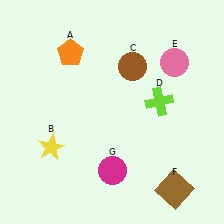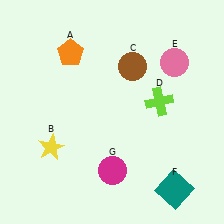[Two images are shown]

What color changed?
The square (F) changed from brown in Image 1 to teal in Image 2.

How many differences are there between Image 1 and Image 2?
There is 1 difference between the two images.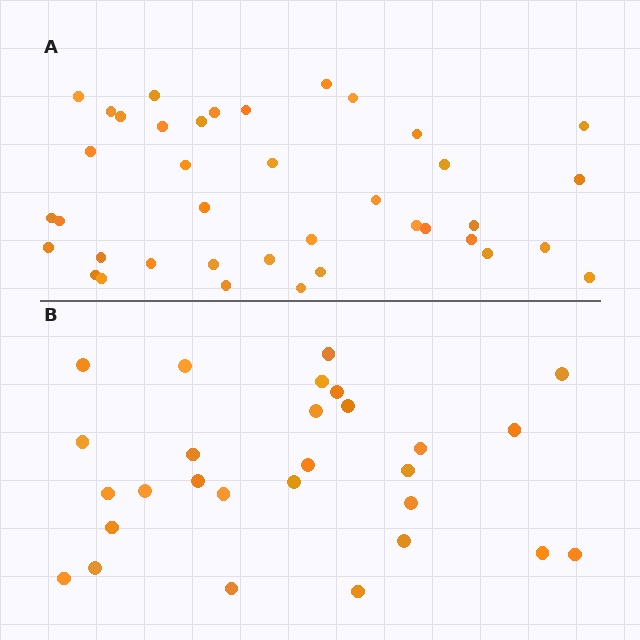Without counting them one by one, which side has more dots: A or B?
Region A (the top region) has more dots.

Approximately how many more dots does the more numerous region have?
Region A has roughly 12 or so more dots than region B.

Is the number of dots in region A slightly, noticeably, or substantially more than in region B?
Region A has noticeably more, but not dramatically so. The ratio is roughly 1.4 to 1.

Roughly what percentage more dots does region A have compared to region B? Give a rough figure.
About 40% more.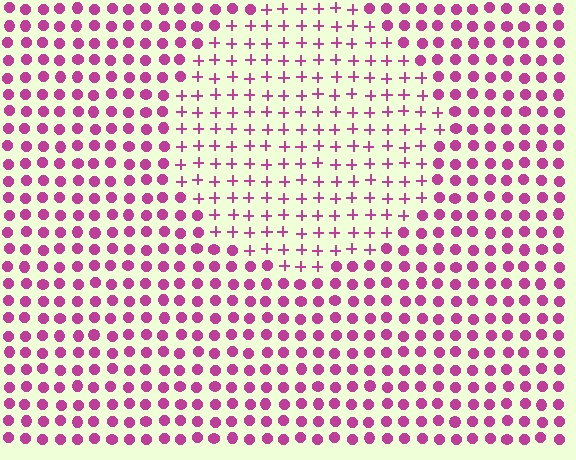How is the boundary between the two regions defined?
The boundary is defined by a change in element shape: plus signs inside vs. circles outside. All elements share the same color and spacing.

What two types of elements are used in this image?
The image uses plus signs inside the circle region and circles outside it.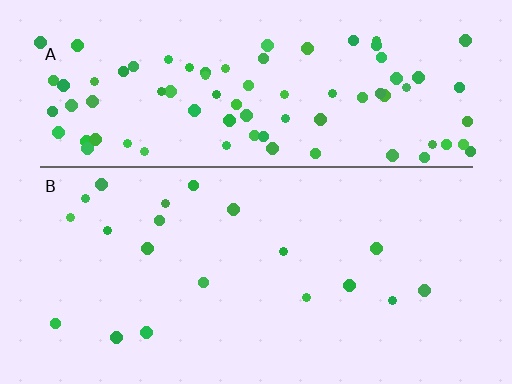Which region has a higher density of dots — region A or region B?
A (the top).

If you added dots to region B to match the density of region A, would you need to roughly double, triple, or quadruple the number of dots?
Approximately quadruple.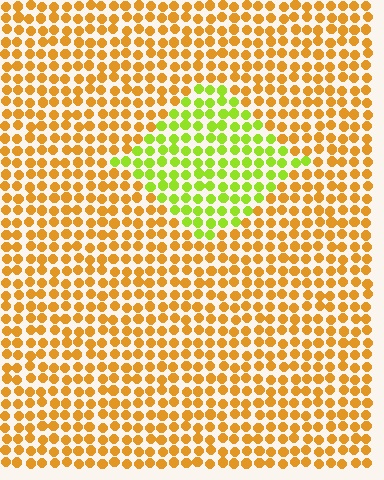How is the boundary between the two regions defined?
The boundary is defined purely by a slight shift in hue (about 50 degrees). Spacing, size, and orientation are identical on both sides.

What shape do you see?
I see a diamond.